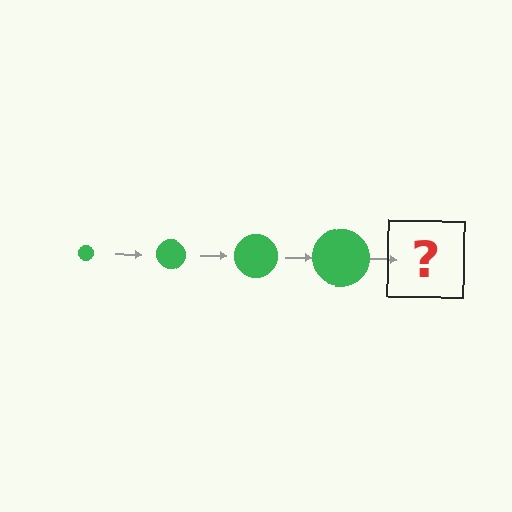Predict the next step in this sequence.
The next step is a green circle, larger than the previous one.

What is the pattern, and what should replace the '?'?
The pattern is that the circle gets progressively larger each step. The '?' should be a green circle, larger than the previous one.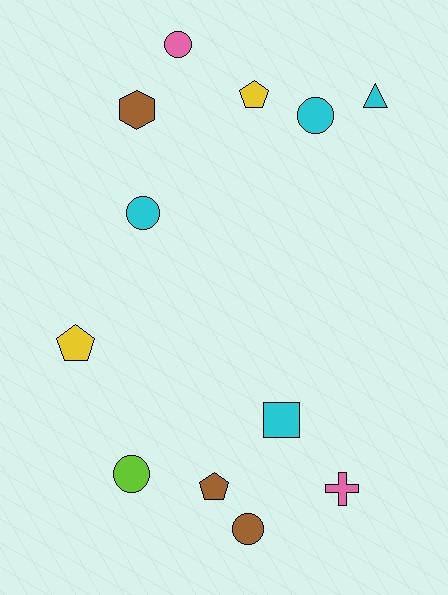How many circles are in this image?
There are 5 circles.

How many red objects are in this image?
There are no red objects.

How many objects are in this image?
There are 12 objects.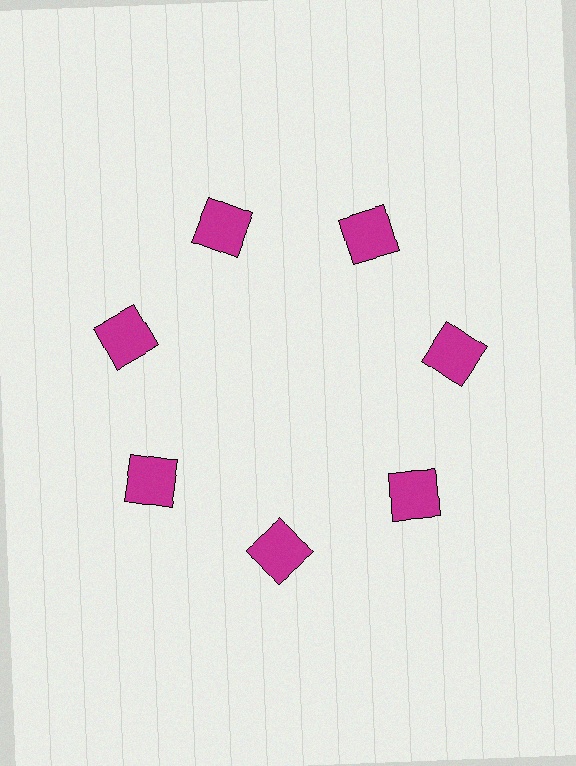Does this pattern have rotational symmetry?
Yes, this pattern has 7-fold rotational symmetry. It looks the same after rotating 51 degrees around the center.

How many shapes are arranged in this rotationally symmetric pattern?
There are 7 shapes, arranged in 7 groups of 1.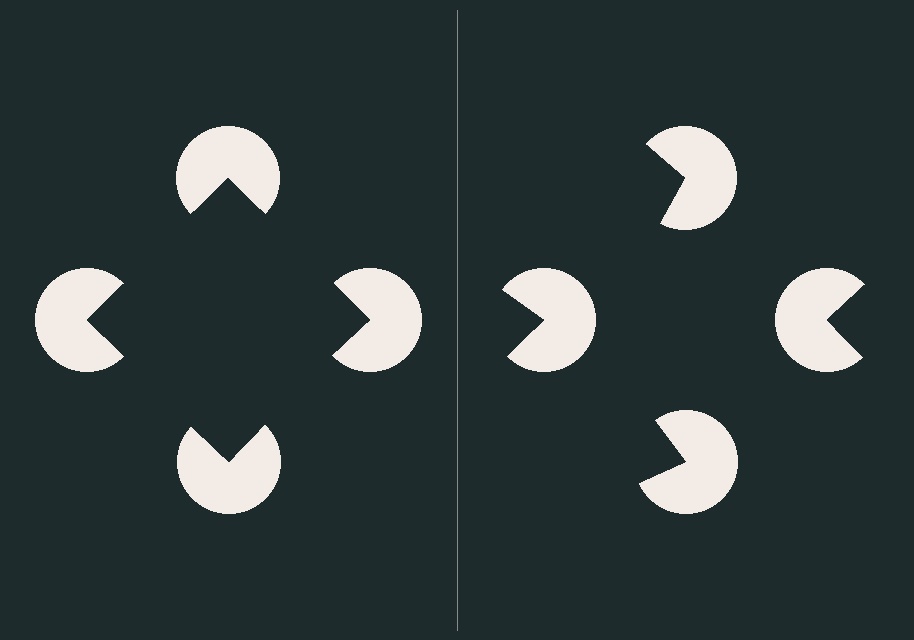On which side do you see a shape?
An illusory square appears on the left side. On the right side the wedge cuts are rotated, so no coherent shape forms.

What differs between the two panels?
The pac-man discs are positioned identically on both sides; only the wedge orientations differ. On the left they align to a square; on the right they are misaligned.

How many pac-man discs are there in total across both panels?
8 — 4 on each side.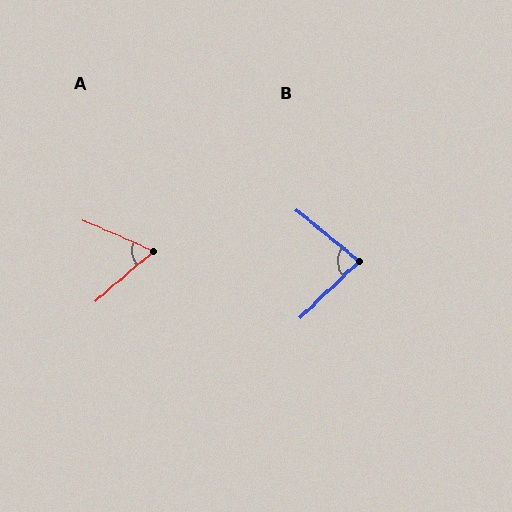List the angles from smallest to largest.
A (64°), B (82°).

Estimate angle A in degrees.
Approximately 64 degrees.